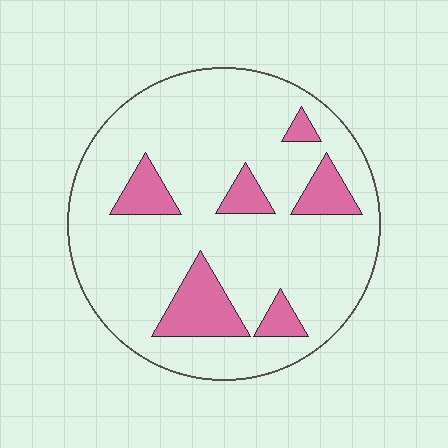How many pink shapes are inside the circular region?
6.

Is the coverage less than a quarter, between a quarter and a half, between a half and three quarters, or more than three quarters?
Less than a quarter.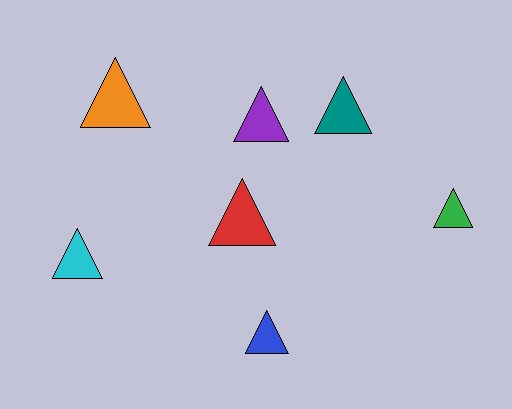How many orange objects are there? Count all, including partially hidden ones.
There is 1 orange object.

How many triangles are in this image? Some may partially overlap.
There are 7 triangles.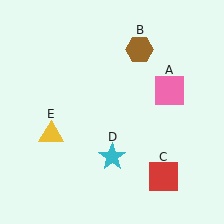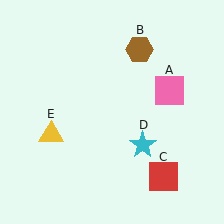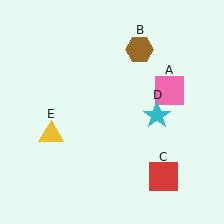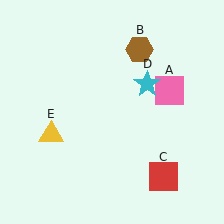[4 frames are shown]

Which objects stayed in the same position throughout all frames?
Pink square (object A) and brown hexagon (object B) and red square (object C) and yellow triangle (object E) remained stationary.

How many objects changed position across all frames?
1 object changed position: cyan star (object D).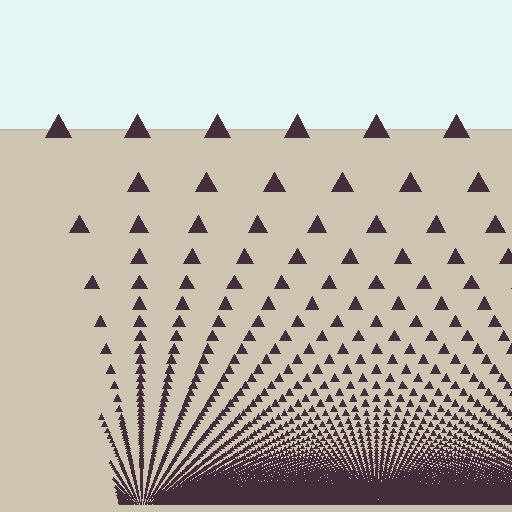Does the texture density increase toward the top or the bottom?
Density increases toward the bottom.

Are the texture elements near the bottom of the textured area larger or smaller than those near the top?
Smaller. The gradient is inverted — elements near the bottom are smaller and denser.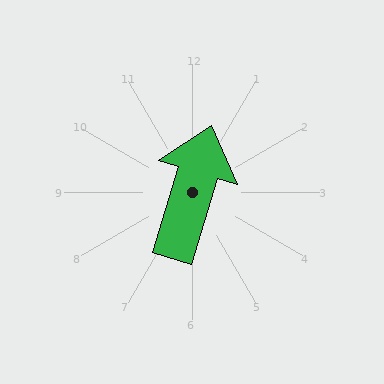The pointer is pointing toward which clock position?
Roughly 1 o'clock.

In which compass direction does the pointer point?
North.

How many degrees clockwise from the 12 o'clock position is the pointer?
Approximately 17 degrees.